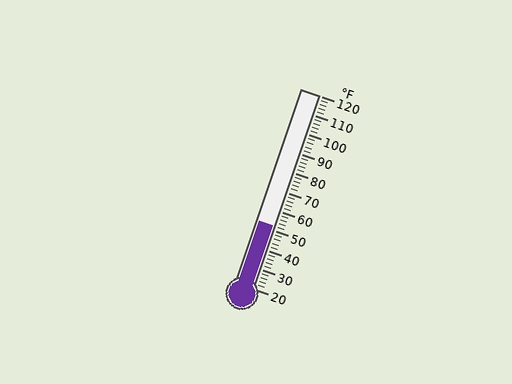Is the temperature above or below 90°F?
The temperature is below 90°F.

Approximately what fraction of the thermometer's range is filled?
The thermometer is filled to approximately 30% of its range.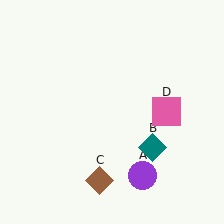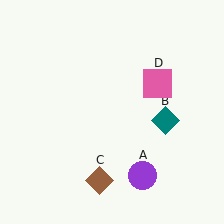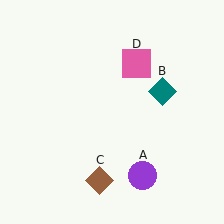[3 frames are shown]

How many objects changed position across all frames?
2 objects changed position: teal diamond (object B), pink square (object D).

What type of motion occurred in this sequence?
The teal diamond (object B), pink square (object D) rotated counterclockwise around the center of the scene.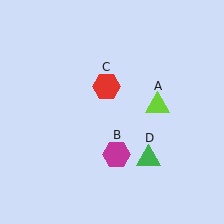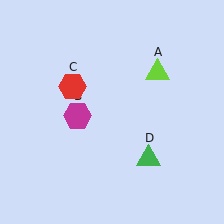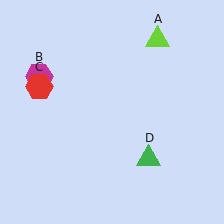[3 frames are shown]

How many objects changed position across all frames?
3 objects changed position: lime triangle (object A), magenta hexagon (object B), red hexagon (object C).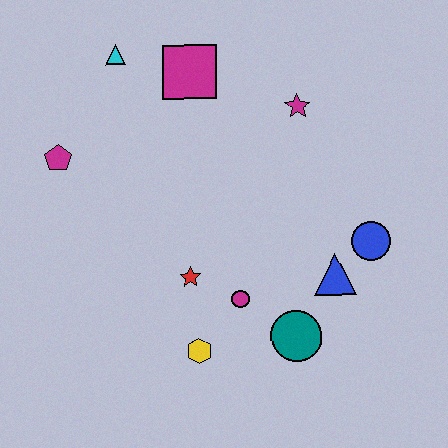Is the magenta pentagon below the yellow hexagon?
No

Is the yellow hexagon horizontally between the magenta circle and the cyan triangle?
Yes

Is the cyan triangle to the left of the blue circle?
Yes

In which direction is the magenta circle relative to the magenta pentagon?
The magenta circle is to the right of the magenta pentagon.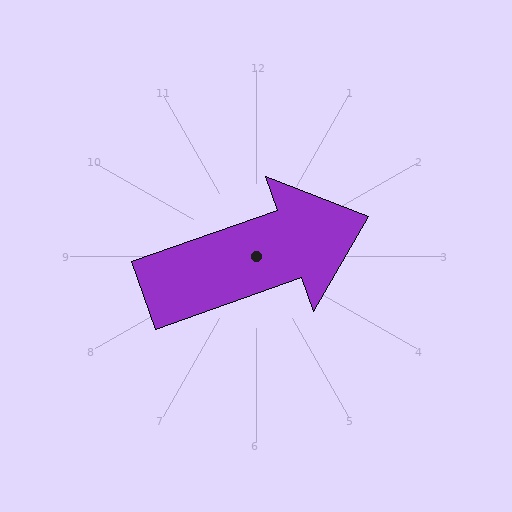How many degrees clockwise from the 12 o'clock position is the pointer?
Approximately 71 degrees.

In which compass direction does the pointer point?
East.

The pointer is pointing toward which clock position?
Roughly 2 o'clock.